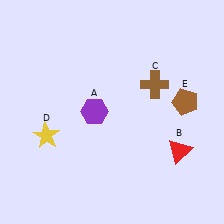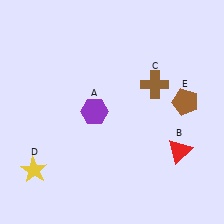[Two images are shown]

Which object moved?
The yellow star (D) moved down.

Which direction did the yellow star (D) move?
The yellow star (D) moved down.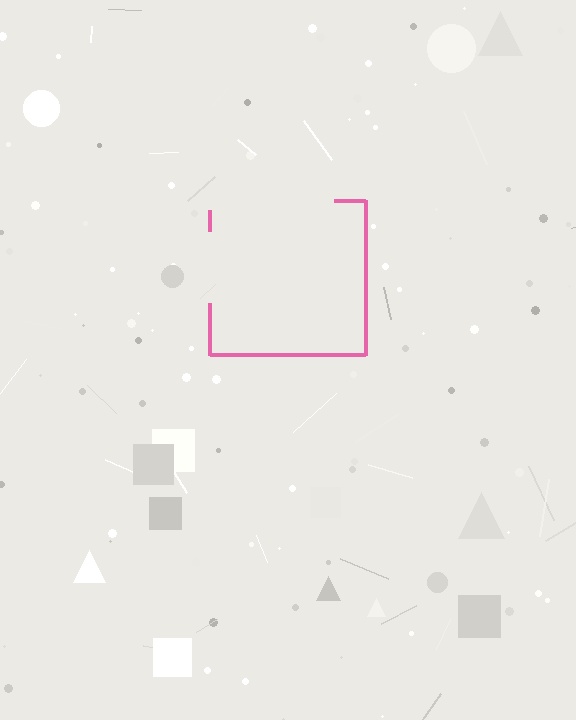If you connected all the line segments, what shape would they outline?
They would outline a square.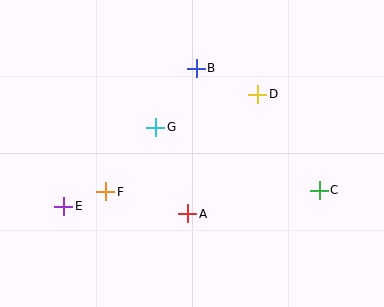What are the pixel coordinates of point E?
Point E is at (64, 206).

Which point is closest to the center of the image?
Point G at (156, 127) is closest to the center.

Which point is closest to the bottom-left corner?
Point E is closest to the bottom-left corner.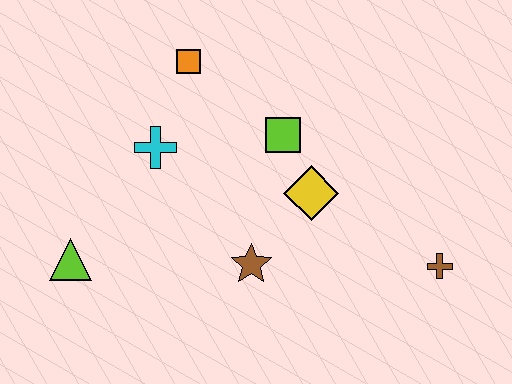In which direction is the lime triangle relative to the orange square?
The lime triangle is below the orange square.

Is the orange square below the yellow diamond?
No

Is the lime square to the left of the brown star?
No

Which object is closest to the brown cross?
The yellow diamond is closest to the brown cross.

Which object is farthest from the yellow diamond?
The lime triangle is farthest from the yellow diamond.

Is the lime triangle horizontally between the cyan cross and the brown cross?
No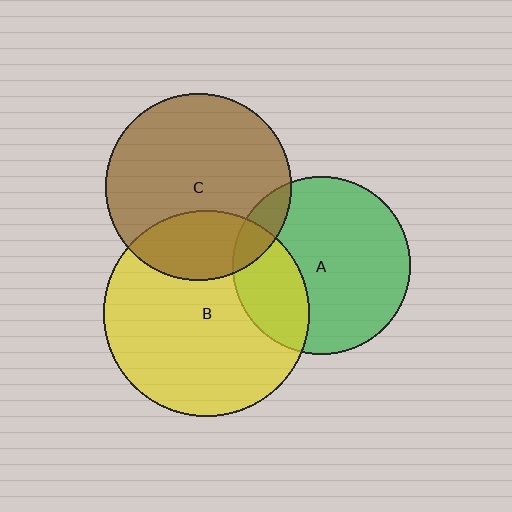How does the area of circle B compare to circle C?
Approximately 1.2 times.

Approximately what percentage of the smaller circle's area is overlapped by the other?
Approximately 25%.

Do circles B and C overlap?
Yes.